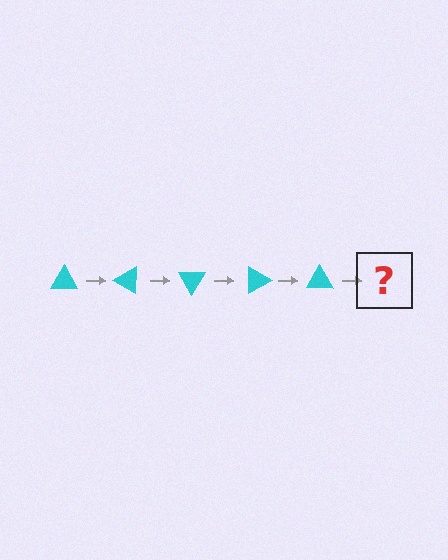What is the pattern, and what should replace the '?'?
The pattern is that the triangle rotates 30 degrees each step. The '?' should be a cyan triangle rotated 150 degrees.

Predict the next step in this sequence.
The next step is a cyan triangle rotated 150 degrees.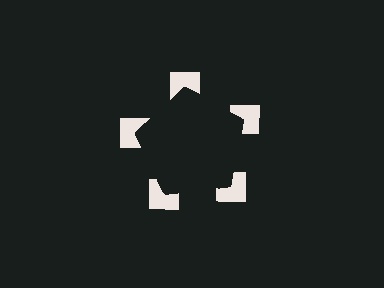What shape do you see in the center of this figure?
An illusory pentagon — its edges are inferred from the aligned wedge cuts in the notched squares, not physically drawn.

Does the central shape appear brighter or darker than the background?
It typically appears slightly darker than the background, even though no actual brightness change is drawn.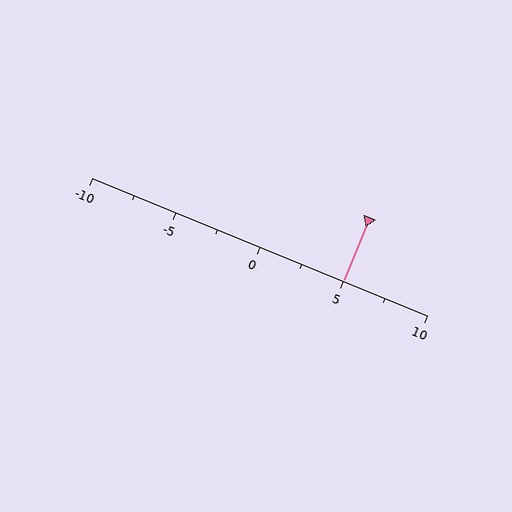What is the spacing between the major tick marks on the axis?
The major ticks are spaced 5 apart.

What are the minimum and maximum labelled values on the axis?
The axis runs from -10 to 10.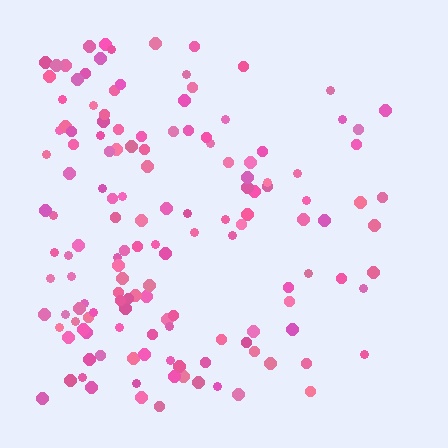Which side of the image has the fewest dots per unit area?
The right.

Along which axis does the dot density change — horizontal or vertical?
Horizontal.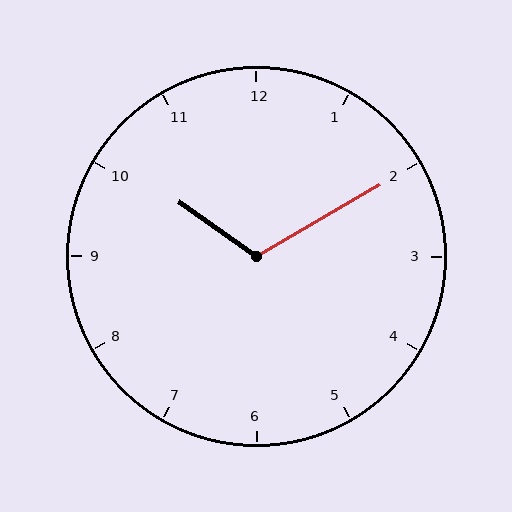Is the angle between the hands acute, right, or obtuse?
It is obtuse.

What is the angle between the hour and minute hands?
Approximately 115 degrees.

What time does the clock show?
10:10.